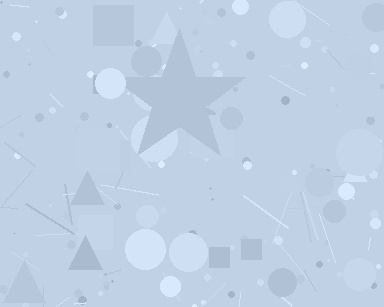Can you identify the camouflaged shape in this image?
The camouflaged shape is a star.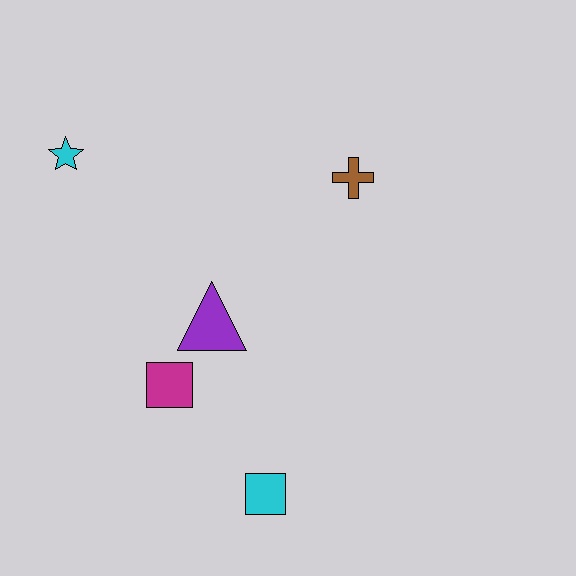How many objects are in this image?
There are 5 objects.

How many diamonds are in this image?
There are no diamonds.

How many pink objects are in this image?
There are no pink objects.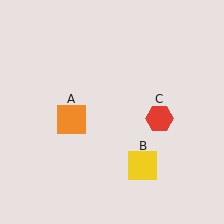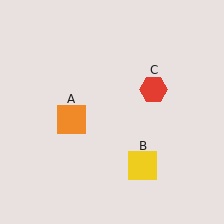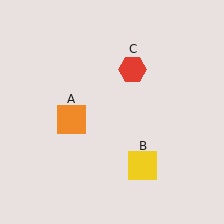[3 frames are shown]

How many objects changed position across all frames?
1 object changed position: red hexagon (object C).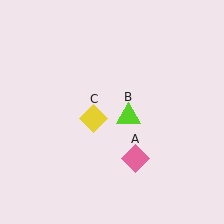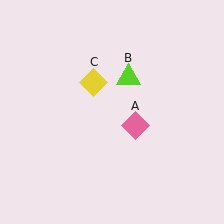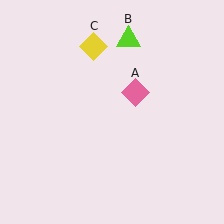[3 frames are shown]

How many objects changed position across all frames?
3 objects changed position: pink diamond (object A), lime triangle (object B), yellow diamond (object C).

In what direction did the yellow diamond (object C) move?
The yellow diamond (object C) moved up.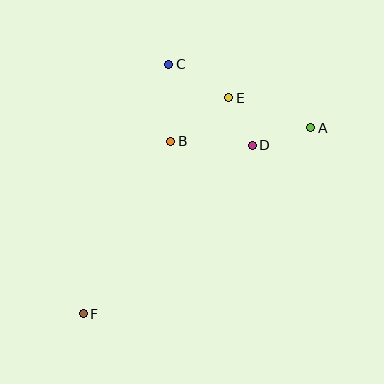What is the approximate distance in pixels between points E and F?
The distance between E and F is approximately 261 pixels.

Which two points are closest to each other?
Points D and E are closest to each other.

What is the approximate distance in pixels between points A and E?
The distance between A and E is approximately 87 pixels.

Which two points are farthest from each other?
Points A and F are farthest from each other.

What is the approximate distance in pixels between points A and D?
The distance between A and D is approximately 61 pixels.